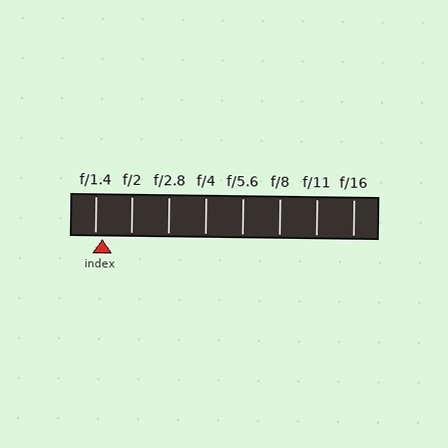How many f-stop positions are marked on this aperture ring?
There are 8 f-stop positions marked.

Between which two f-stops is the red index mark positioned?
The index mark is between f/1.4 and f/2.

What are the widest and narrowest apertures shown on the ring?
The widest aperture shown is f/1.4 and the narrowest is f/16.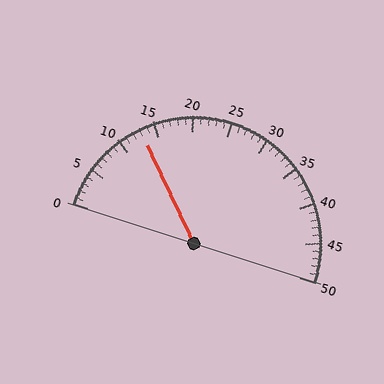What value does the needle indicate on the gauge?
The needle indicates approximately 13.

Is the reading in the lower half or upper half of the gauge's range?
The reading is in the lower half of the range (0 to 50).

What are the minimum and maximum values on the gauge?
The gauge ranges from 0 to 50.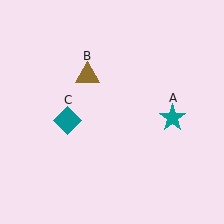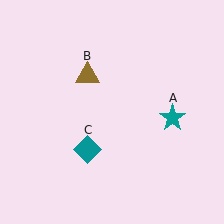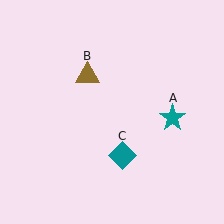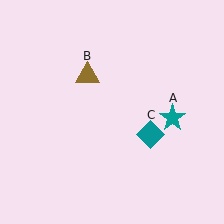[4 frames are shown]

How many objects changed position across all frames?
1 object changed position: teal diamond (object C).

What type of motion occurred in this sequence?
The teal diamond (object C) rotated counterclockwise around the center of the scene.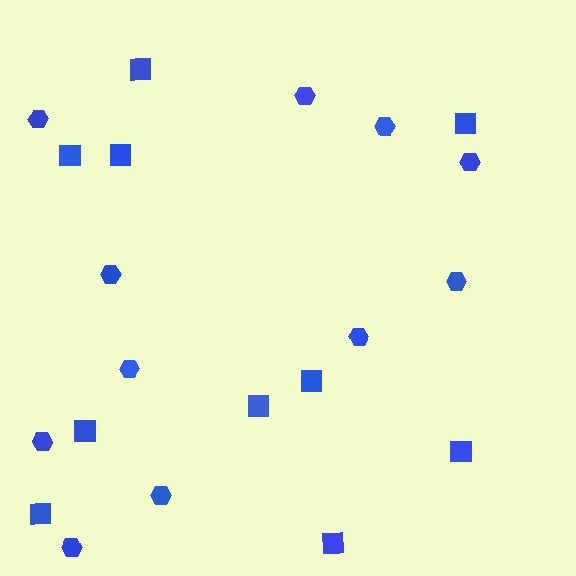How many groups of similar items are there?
There are 2 groups: one group of hexagons (11) and one group of squares (10).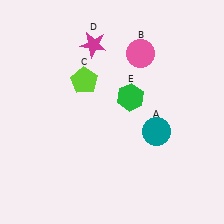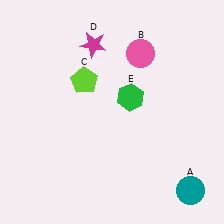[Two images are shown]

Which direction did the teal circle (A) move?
The teal circle (A) moved down.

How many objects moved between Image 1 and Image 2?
1 object moved between the two images.